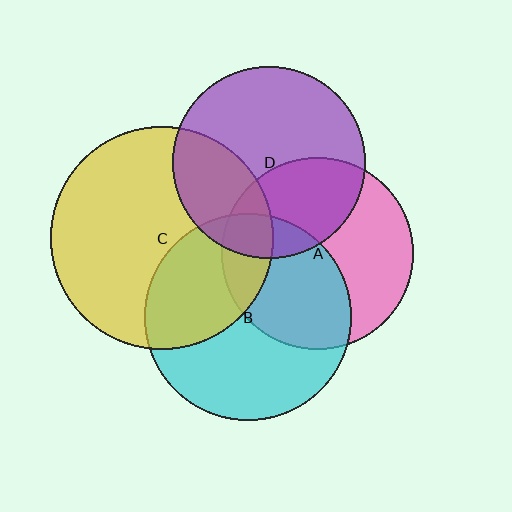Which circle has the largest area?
Circle C (yellow).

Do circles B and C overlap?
Yes.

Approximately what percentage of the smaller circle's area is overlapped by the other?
Approximately 35%.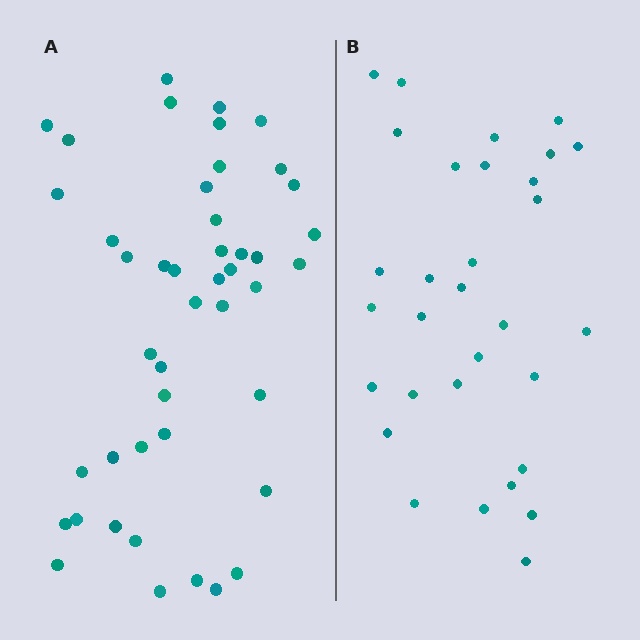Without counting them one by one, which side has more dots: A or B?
Region A (the left region) has more dots.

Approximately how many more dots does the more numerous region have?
Region A has approximately 15 more dots than region B.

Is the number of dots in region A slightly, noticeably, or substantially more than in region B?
Region A has substantially more. The ratio is roughly 1.5 to 1.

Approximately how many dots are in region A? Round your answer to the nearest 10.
About 40 dots. (The exact count is 45, which rounds to 40.)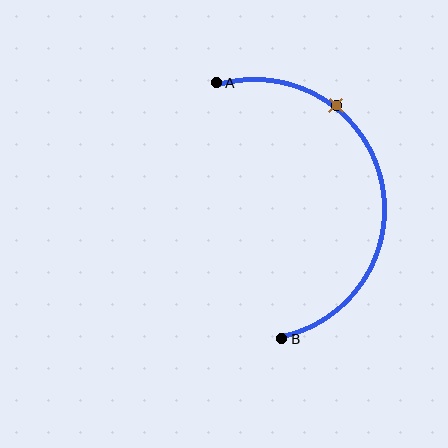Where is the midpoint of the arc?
The arc midpoint is the point on the curve farthest from the straight line joining A and B. It sits to the right of that line.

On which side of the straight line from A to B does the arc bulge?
The arc bulges to the right of the straight line connecting A and B.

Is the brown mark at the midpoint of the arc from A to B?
No. The brown mark lies on the arc but is closer to endpoint A. The arc midpoint would be at the point on the curve equidistant along the arc from both A and B.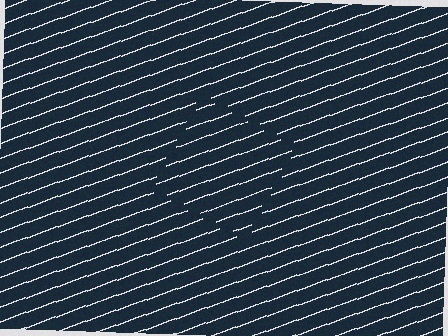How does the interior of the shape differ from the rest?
The interior of the shape contains the same grating, shifted by half a period — the contour is defined by the phase discontinuity where line-ends from the inner and outer gratings abut.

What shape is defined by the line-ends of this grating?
An illusory square. The interior of the shape contains the same grating, shifted by half a period — the contour is defined by the phase discontinuity where line-ends from the inner and outer gratings abut.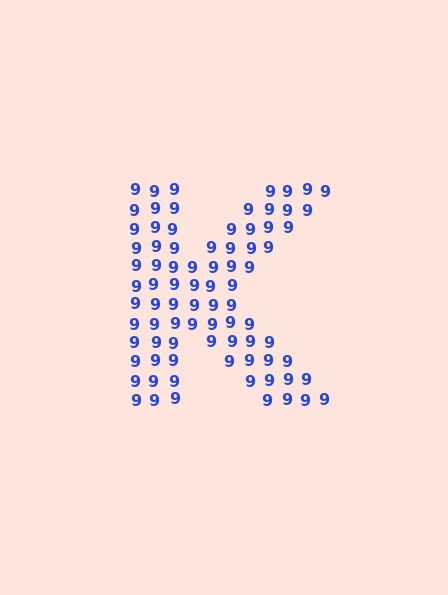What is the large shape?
The large shape is the letter K.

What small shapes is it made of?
It is made of small digit 9's.